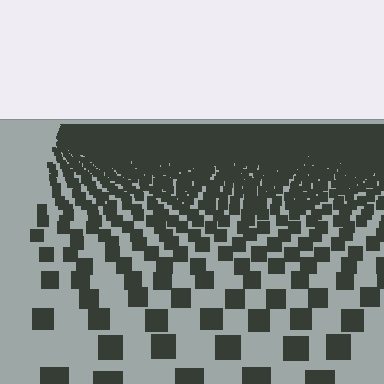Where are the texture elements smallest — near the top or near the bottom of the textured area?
Near the top.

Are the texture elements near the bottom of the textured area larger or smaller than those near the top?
Larger. Near the bottom, elements are closer to the viewer and appear at a bigger on-screen size.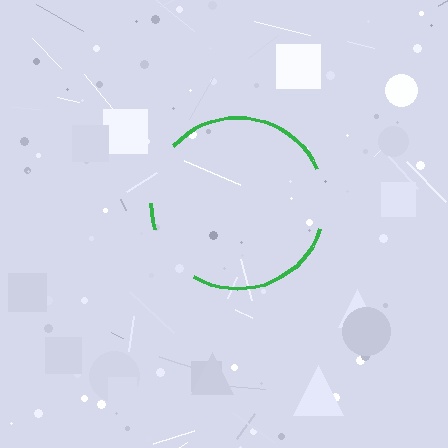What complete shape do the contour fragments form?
The contour fragments form a circle.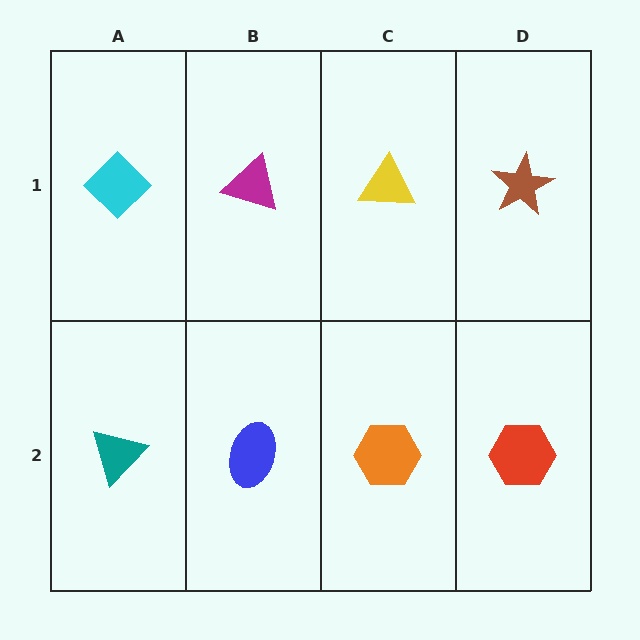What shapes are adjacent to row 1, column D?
A red hexagon (row 2, column D), a yellow triangle (row 1, column C).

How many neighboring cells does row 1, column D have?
2.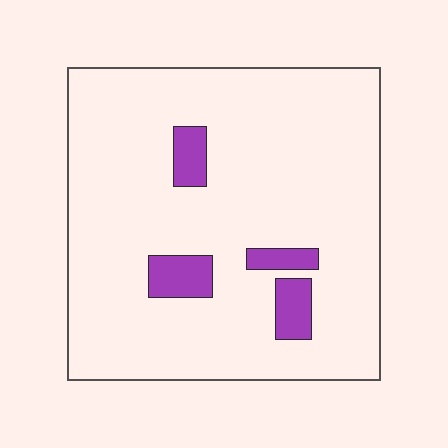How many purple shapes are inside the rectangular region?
4.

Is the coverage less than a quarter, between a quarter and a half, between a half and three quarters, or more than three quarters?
Less than a quarter.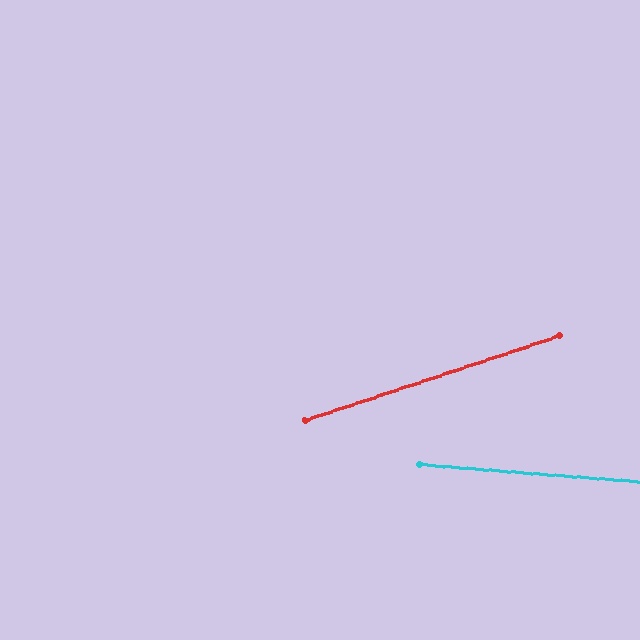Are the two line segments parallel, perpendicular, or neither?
Neither parallel nor perpendicular — they differ by about 23°.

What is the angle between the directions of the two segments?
Approximately 23 degrees.